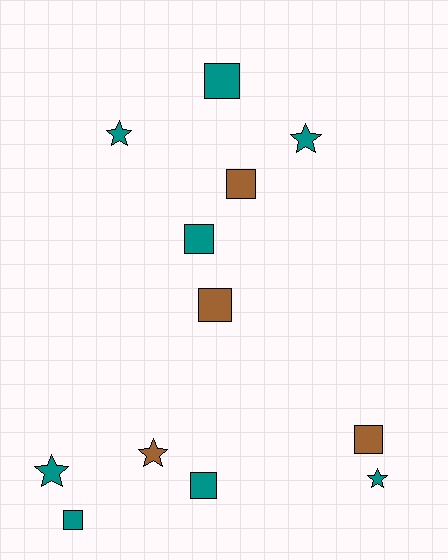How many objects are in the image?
There are 12 objects.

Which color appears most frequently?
Teal, with 8 objects.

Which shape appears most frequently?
Square, with 7 objects.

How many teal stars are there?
There are 4 teal stars.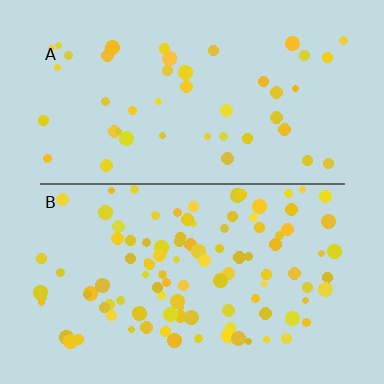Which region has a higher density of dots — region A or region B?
B (the bottom).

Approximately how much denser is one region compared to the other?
Approximately 2.3× — region B over region A.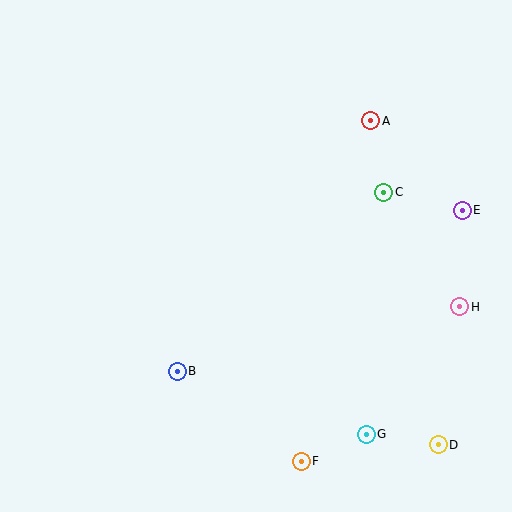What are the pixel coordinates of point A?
Point A is at (371, 121).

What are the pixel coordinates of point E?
Point E is at (462, 210).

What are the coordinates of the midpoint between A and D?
The midpoint between A and D is at (404, 283).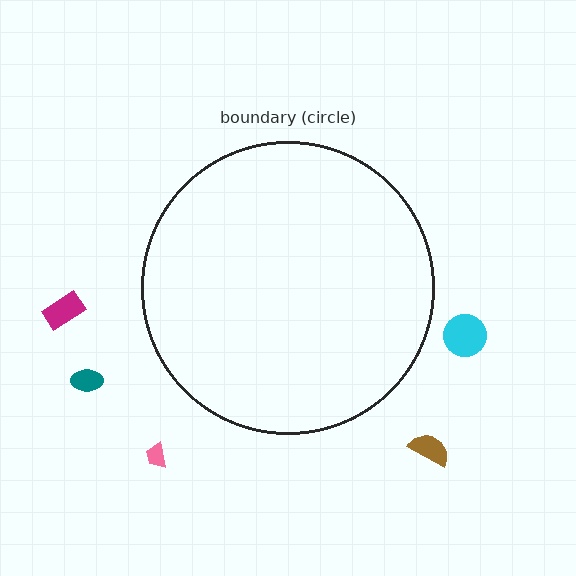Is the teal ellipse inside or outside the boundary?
Outside.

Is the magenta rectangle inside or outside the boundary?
Outside.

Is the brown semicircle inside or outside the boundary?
Outside.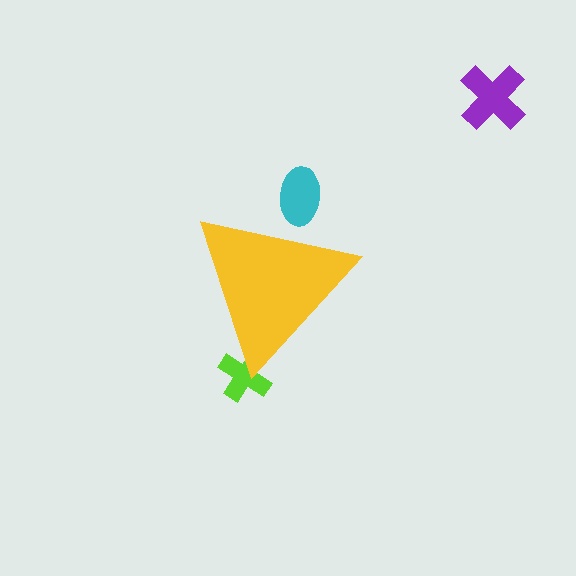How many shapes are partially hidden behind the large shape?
2 shapes are partially hidden.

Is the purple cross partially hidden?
No, the purple cross is fully visible.